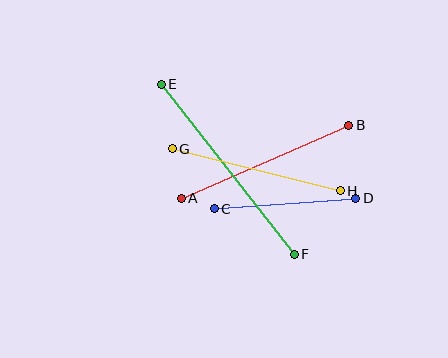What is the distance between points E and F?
The distance is approximately 216 pixels.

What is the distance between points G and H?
The distance is approximately 173 pixels.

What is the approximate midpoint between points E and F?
The midpoint is at approximately (228, 169) pixels.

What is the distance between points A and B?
The distance is approximately 182 pixels.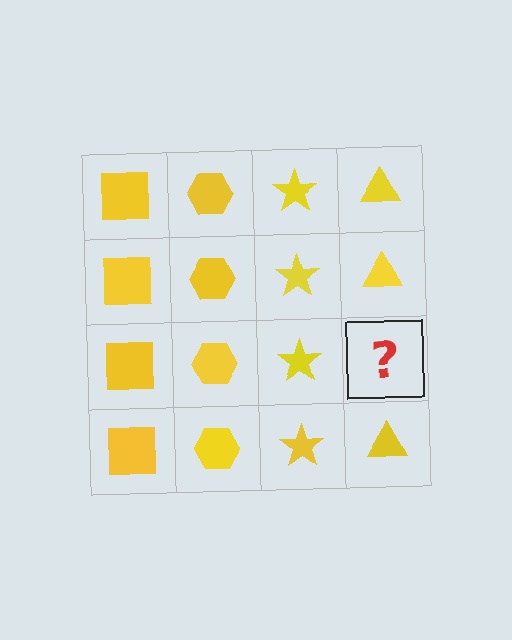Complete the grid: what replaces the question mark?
The question mark should be replaced with a yellow triangle.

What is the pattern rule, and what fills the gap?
The rule is that each column has a consistent shape. The gap should be filled with a yellow triangle.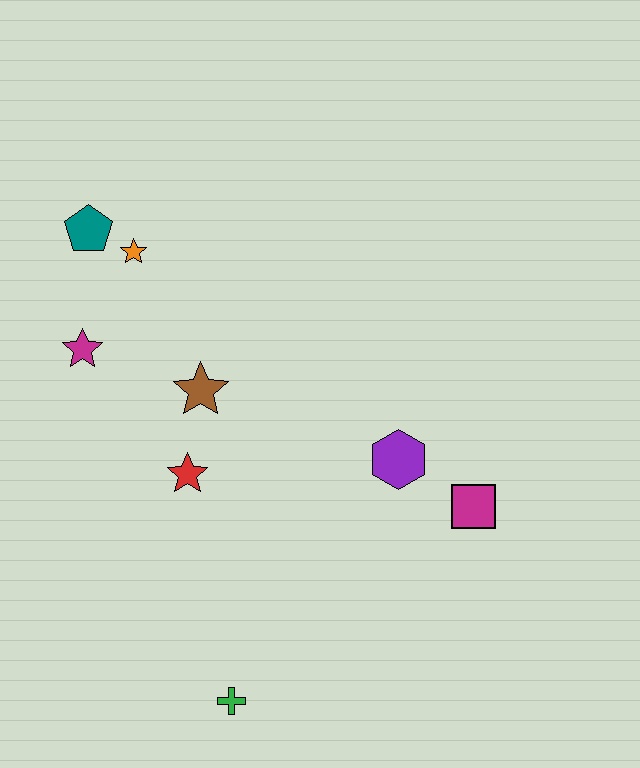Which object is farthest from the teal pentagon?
The green cross is farthest from the teal pentagon.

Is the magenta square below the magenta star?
Yes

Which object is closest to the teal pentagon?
The orange star is closest to the teal pentagon.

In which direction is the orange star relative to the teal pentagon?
The orange star is to the right of the teal pentagon.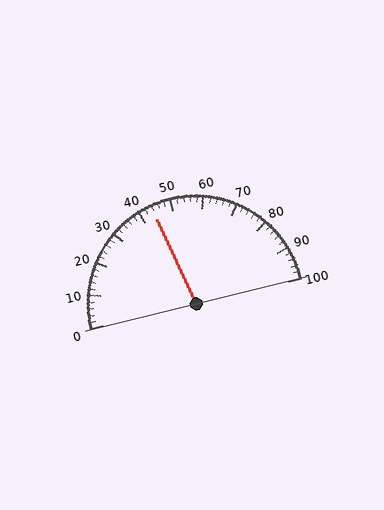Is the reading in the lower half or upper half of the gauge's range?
The reading is in the lower half of the range (0 to 100).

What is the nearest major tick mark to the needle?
The nearest major tick mark is 40.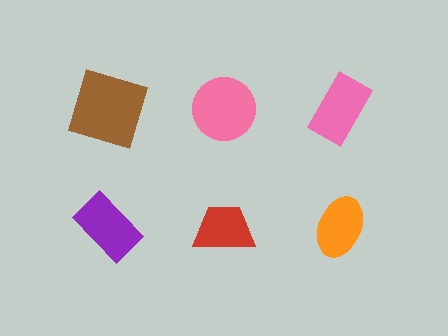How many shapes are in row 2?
3 shapes.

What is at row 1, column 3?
A pink rectangle.